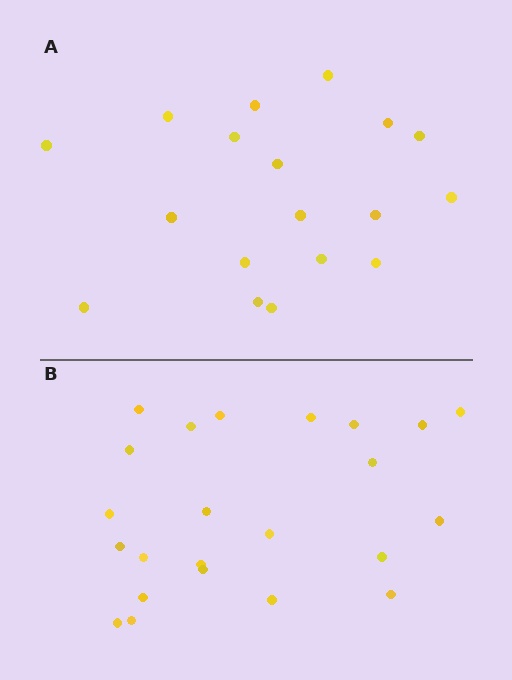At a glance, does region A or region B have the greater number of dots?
Region B (the bottom region) has more dots.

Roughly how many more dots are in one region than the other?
Region B has about 5 more dots than region A.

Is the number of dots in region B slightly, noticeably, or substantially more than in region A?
Region B has noticeably more, but not dramatically so. The ratio is roughly 1.3 to 1.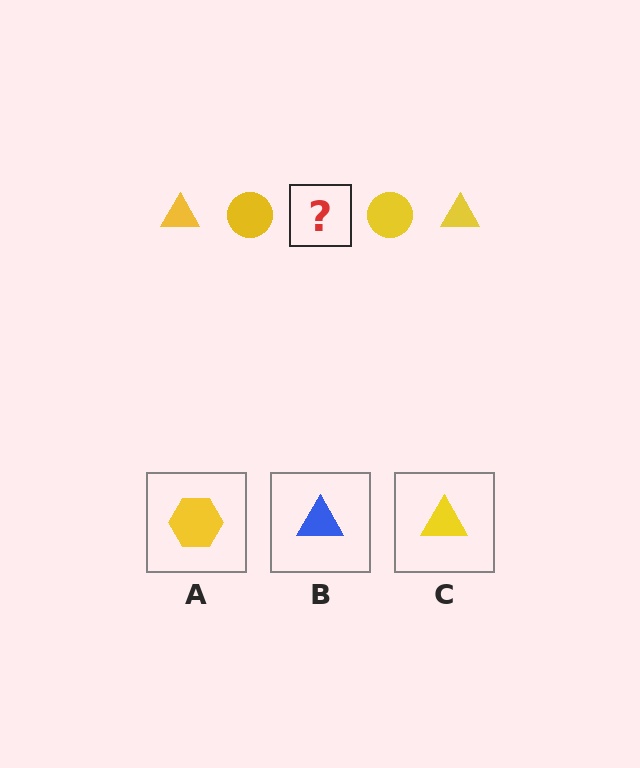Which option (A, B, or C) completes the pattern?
C.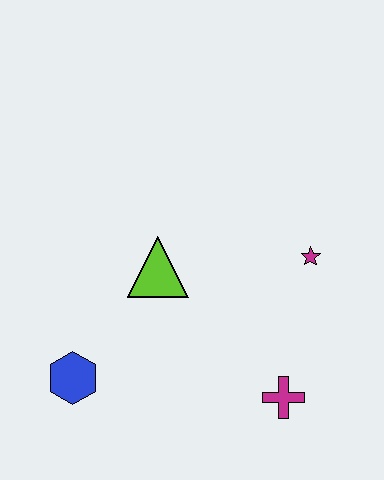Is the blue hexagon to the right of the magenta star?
No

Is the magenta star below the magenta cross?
No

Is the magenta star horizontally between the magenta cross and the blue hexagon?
No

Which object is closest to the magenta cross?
The magenta star is closest to the magenta cross.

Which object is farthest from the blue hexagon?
The magenta star is farthest from the blue hexagon.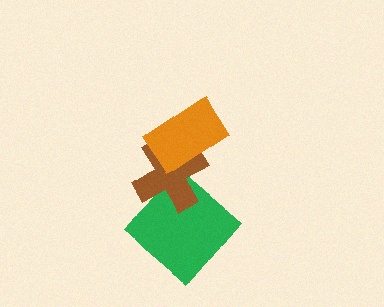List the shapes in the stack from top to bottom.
From top to bottom: the orange rectangle, the brown cross, the green diamond.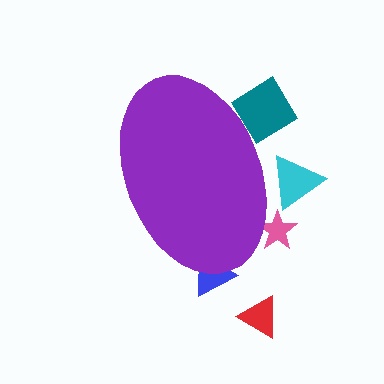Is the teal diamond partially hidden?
Yes, the teal diamond is partially hidden behind the purple ellipse.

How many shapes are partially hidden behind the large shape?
4 shapes are partially hidden.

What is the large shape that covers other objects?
A purple ellipse.